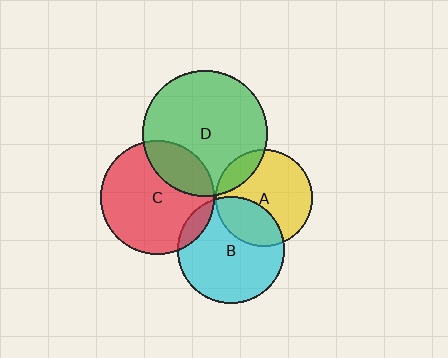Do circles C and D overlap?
Yes.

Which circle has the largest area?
Circle D (green).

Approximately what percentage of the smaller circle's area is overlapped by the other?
Approximately 25%.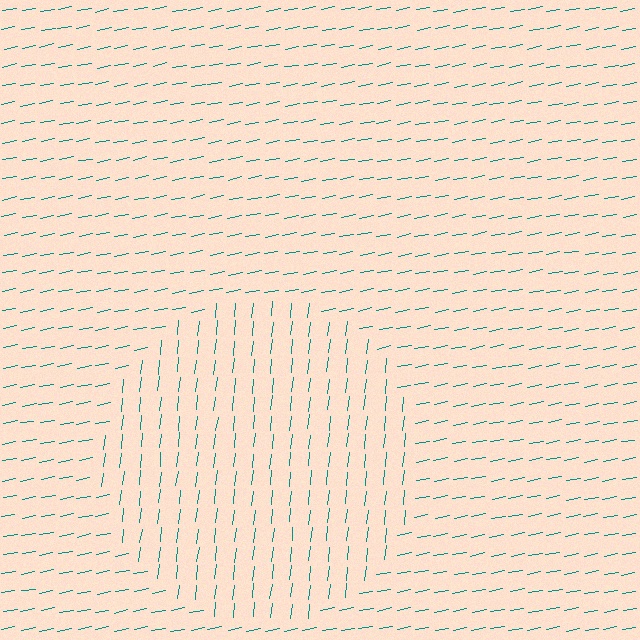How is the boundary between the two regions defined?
The boundary is defined purely by a change in line orientation (approximately 73 degrees difference). All lines are the same color and thickness.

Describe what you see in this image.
The image is filled with small teal line segments. A circle region in the image has lines oriented differently from the surrounding lines, creating a visible texture boundary.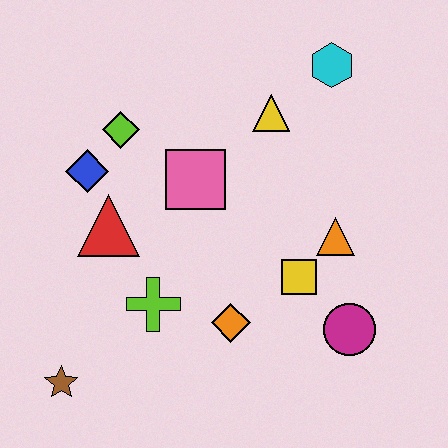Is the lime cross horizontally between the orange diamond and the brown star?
Yes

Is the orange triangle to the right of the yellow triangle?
Yes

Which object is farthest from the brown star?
The cyan hexagon is farthest from the brown star.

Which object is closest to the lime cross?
The orange diamond is closest to the lime cross.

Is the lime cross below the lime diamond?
Yes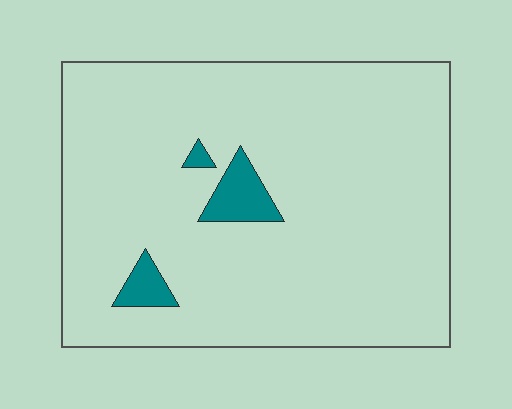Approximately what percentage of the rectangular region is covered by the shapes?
Approximately 5%.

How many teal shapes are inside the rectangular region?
3.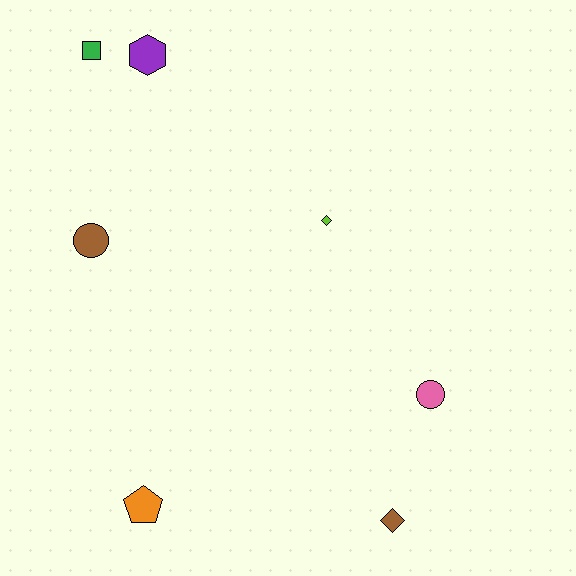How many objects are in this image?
There are 7 objects.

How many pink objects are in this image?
There is 1 pink object.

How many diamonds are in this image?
There are 2 diamonds.